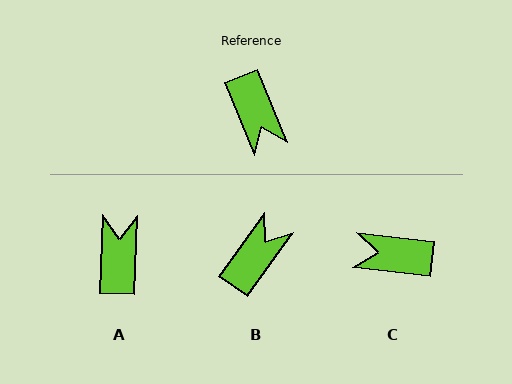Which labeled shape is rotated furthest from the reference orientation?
A, about 155 degrees away.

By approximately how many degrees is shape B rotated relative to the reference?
Approximately 122 degrees counter-clockwise.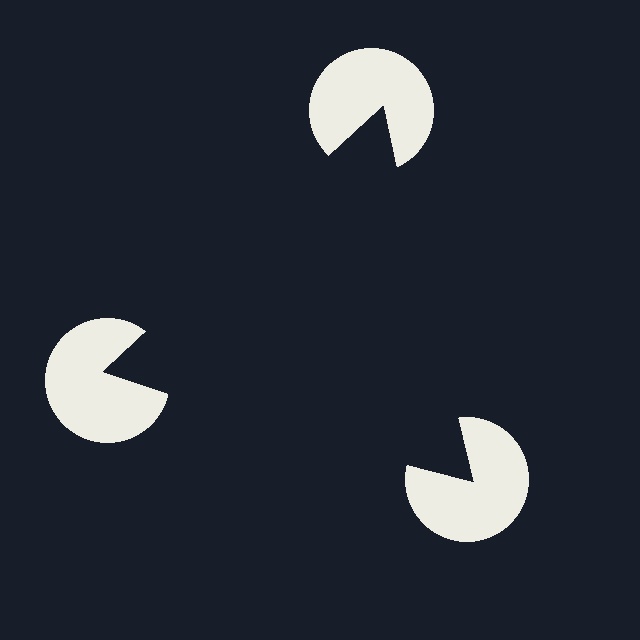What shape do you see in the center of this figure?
An illusory triangle — its edges are inferred from the aligned wedge cuts in the pac-man discs, not physically drawn.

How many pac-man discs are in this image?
There are 3 — one at each vertex of the illusory triangle.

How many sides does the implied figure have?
3 sides.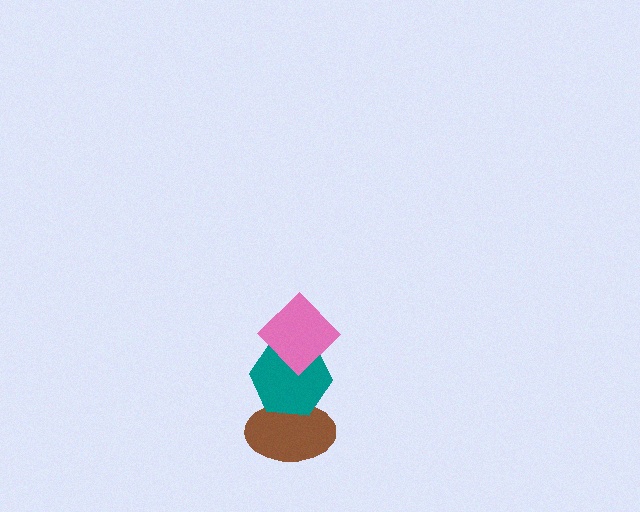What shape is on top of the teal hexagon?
The pink diamond is on top of the teal hexagon.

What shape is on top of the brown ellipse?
The teal hexagon is on top of the brown ellipse.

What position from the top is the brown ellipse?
The brown ellipse is 3rd from the top.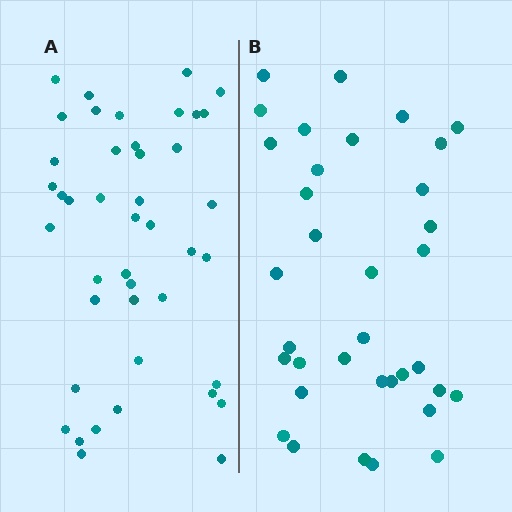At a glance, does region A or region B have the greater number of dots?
Region A (the left region) has more dots.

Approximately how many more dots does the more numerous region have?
Region A has roughly 8 or so more dots than region B.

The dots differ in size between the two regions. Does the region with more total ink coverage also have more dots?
No. Region B has more total ink coverage because its dots are larger, but region A actually contains more individual dots. Total area can be misleading — the number of items is what matters here.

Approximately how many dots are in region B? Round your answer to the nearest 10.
About 40 dots. (The exact count is 35, which rounds to 40.)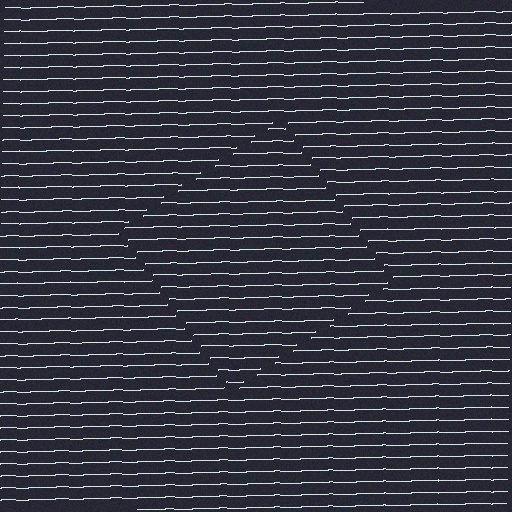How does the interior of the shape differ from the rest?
The interior of the shape contains the same grating, shifted by half a period — the contour is defined by the phase discontinuity where line-ends from the inner and outer gratings abut.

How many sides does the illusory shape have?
4 sides — the line-ends trace a square.